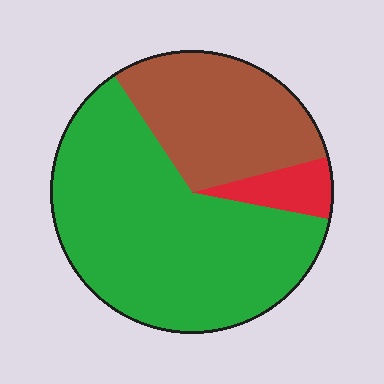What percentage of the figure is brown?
Brown covers 30% of the figure.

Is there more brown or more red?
Brown.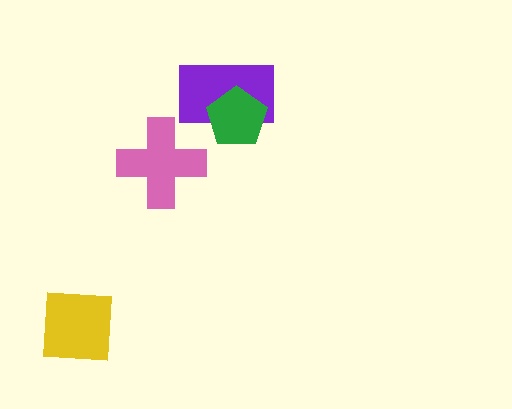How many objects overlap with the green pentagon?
1 object overlaps with the green pentagon.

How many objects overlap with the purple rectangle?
1 object overlaps with the purple rectangle.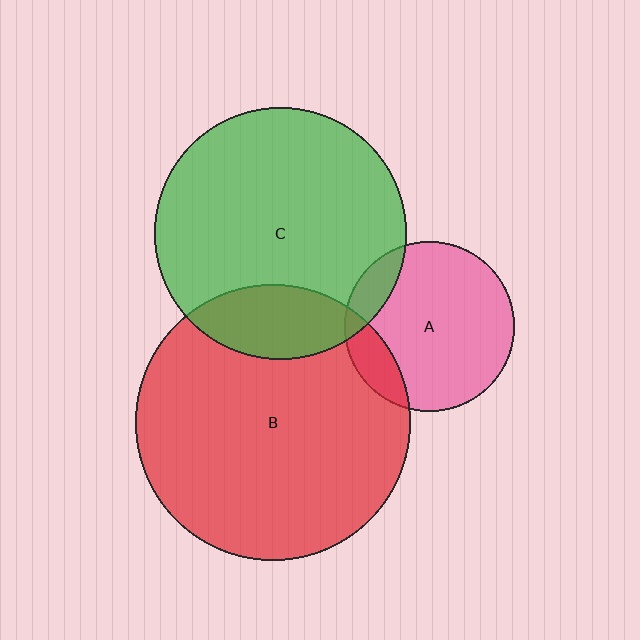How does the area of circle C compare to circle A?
Approximately 2.2 times.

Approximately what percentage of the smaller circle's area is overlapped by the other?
Approximately 15%.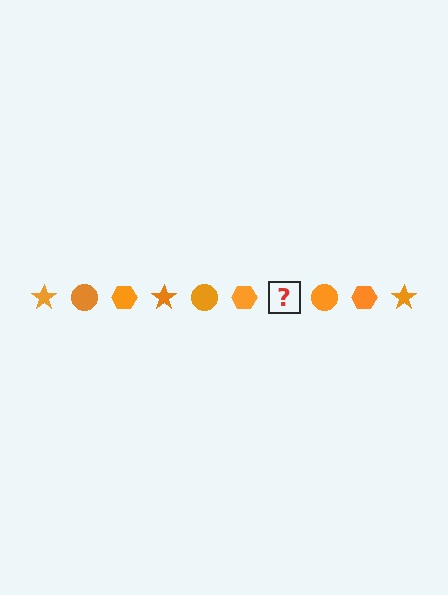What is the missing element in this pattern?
The missing element is an orange star.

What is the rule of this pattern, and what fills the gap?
The rule is that the pattern cycles through star, circle, hexagon shapes in orange. The gap should be filled with an orange star.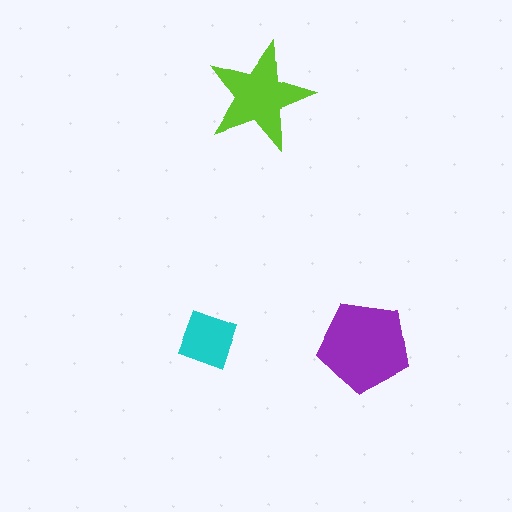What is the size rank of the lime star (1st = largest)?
2nd.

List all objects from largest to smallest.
The purple pentagon, the lime star, the cyan square.